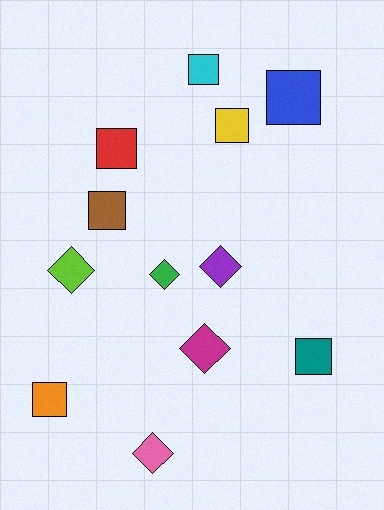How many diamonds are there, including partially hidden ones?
There are 5 diamonds.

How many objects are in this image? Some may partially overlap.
There are 12 objects.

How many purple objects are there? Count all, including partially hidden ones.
There is 1 purple object.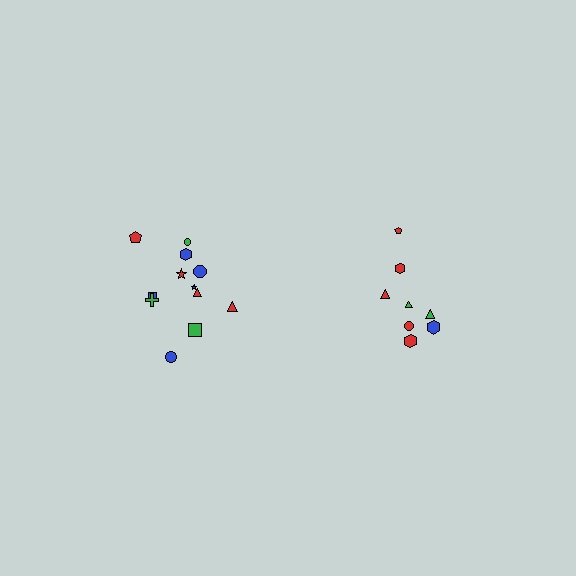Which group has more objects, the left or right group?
The left group.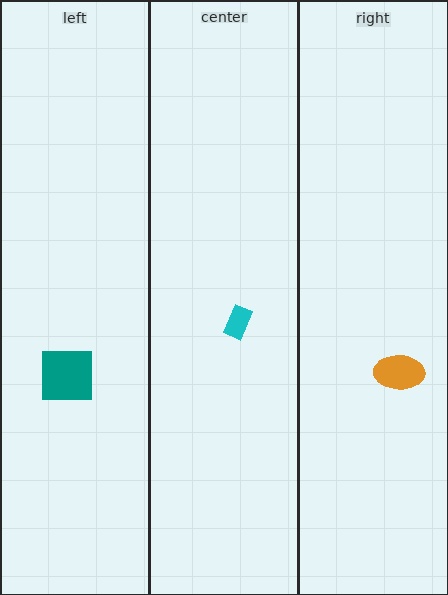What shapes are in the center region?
The cyan rectangle.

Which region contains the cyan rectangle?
The center region.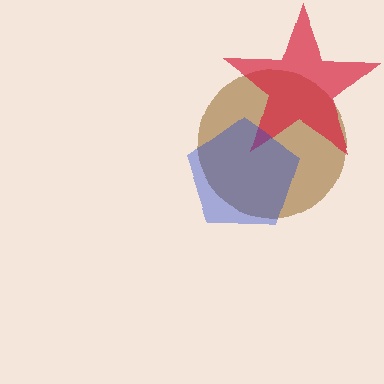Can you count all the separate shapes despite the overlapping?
Yes, there are 3 separate shapes.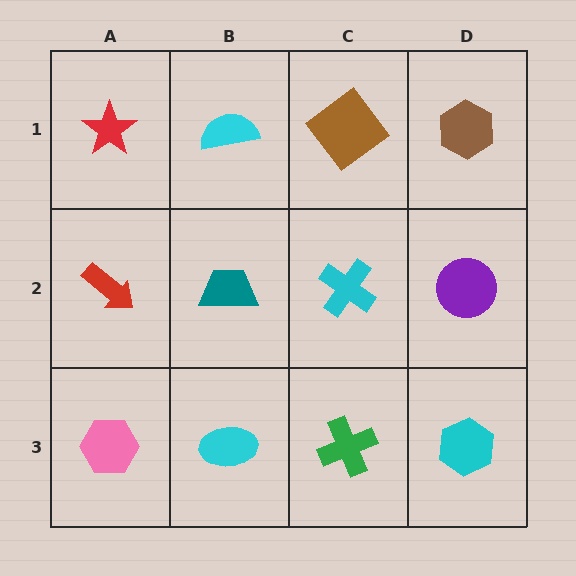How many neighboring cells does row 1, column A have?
2.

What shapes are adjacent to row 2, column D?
A brown hexagon (row 1, column D), a cyan hexagon (row 3, column D), a cyan cross (row 2, column C).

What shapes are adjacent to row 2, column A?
A red star (row 1, column A), a pink hexagon (row 3, column A), a teal trapezoid (row 2, column B).